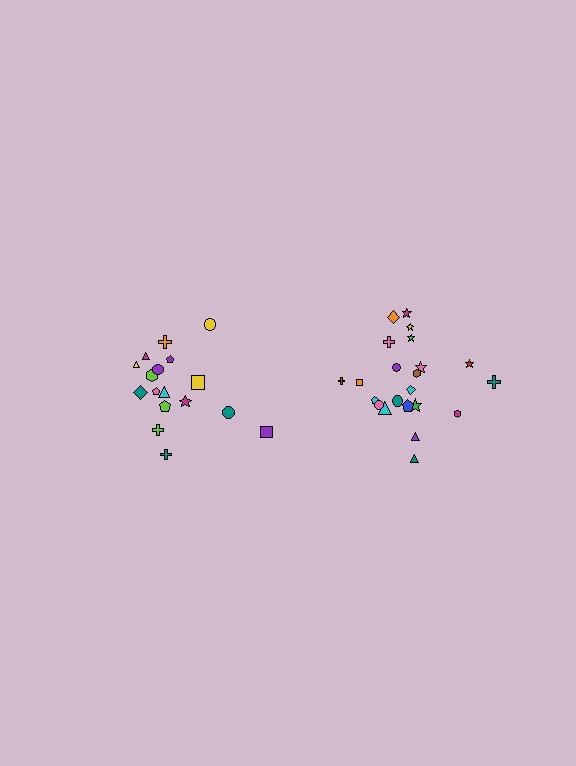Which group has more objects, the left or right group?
The right group.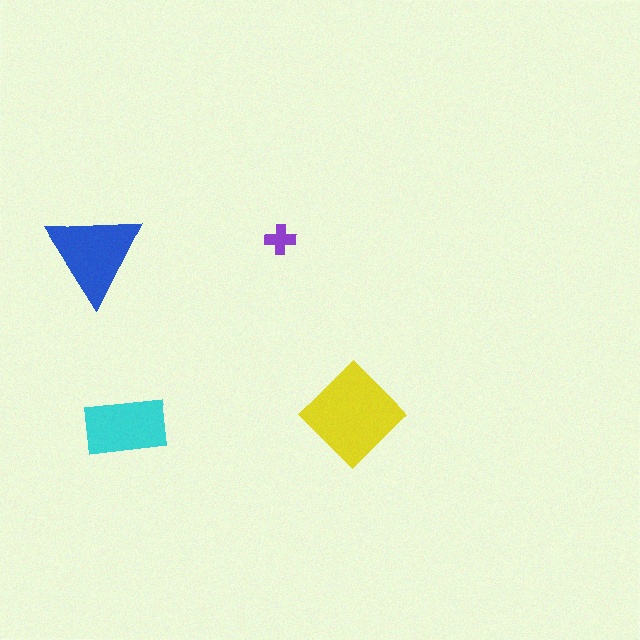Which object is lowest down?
The cyan rectangle is bottommost.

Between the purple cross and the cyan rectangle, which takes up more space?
The cyan rectangle.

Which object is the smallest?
The purple cross.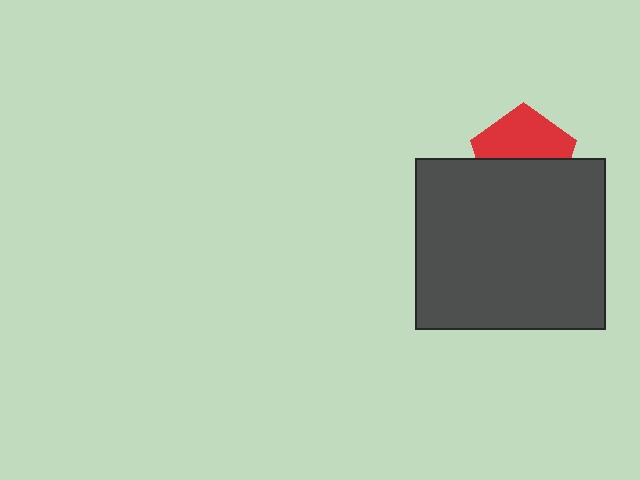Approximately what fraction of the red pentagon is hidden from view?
Roughly 50% of the red pentagon is hidden behind the dark gray rectangle.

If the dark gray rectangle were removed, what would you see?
You would see the complete red pentagon.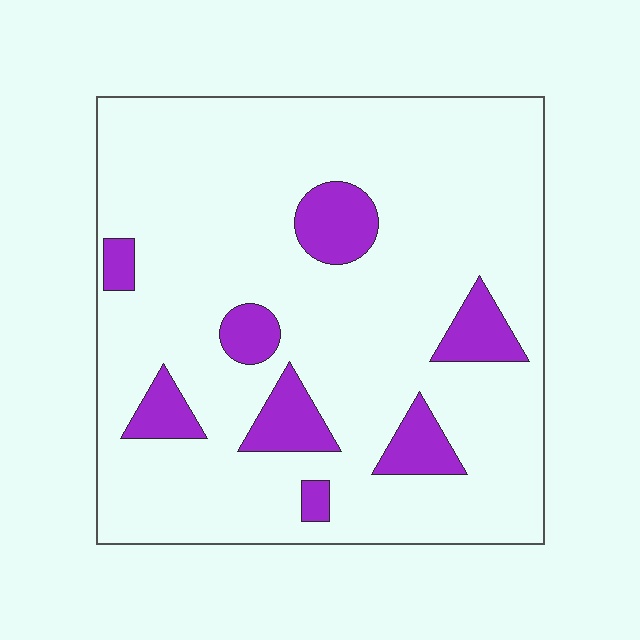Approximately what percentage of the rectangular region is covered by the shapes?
Approximately 15%.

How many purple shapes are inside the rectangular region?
8.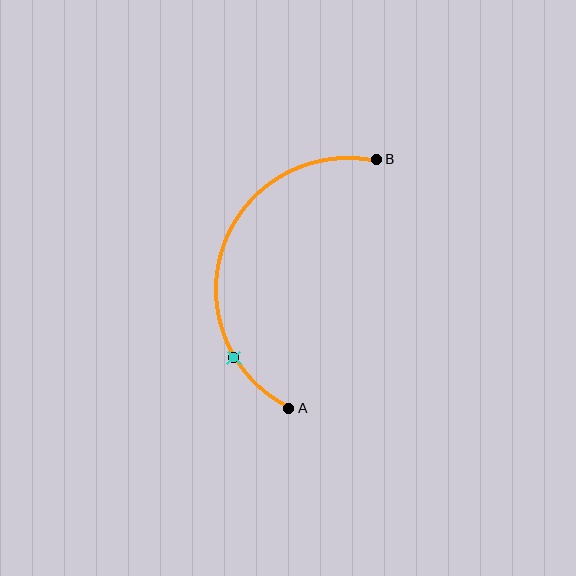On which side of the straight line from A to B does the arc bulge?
The arc bulges to the left of the straight line connecting A and B.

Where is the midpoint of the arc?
The arc midpoint is the point on the curve farthest from the straight line joining A and B. It sits to the left of that line.